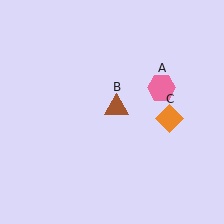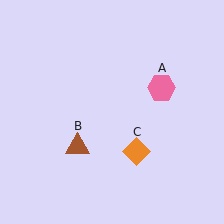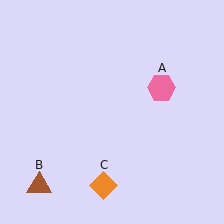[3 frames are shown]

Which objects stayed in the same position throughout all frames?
Pink hexagon (object A) remained stationary.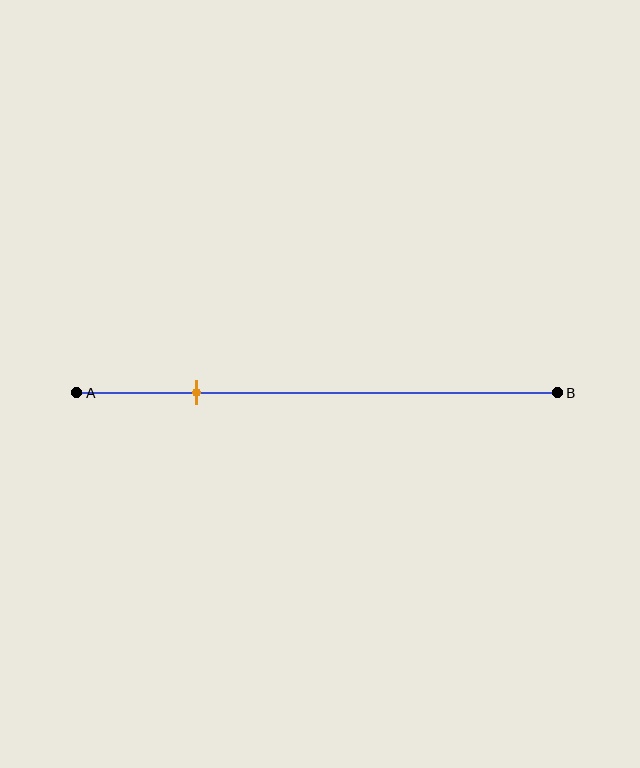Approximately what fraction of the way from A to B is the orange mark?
The orange mark is approximately 25% of the way from A to B.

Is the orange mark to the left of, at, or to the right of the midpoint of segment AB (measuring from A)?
The orange mark is to the left of the midpoint of segment AB.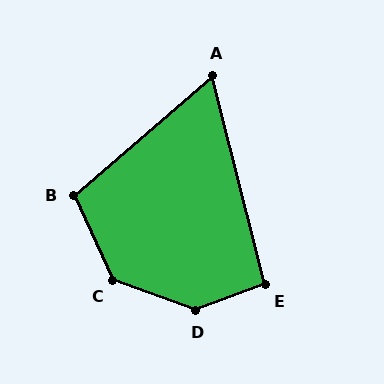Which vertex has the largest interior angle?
D, at approximately 140 degrees.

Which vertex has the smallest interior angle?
A, at approximately 63 degrees.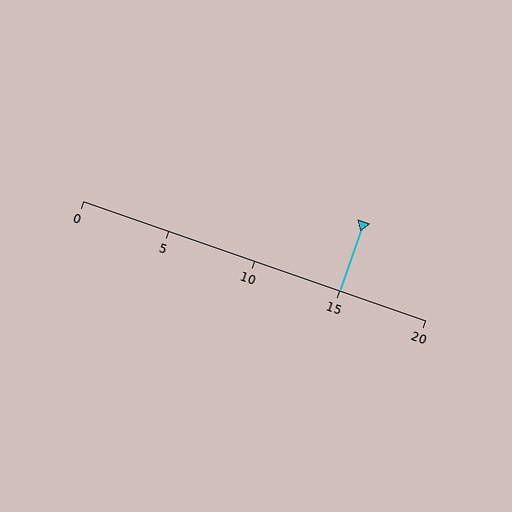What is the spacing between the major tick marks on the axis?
The major ticks are spaced 5 apart.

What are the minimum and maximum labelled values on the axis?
The axis runs from 0 to 20.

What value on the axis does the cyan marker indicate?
The marker indicates approximately 15.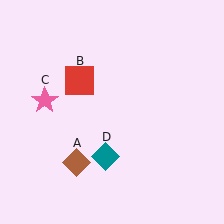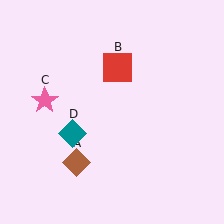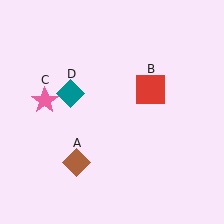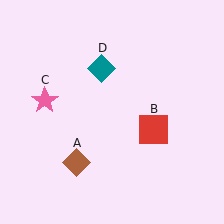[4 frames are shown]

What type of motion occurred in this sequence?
The red square (object B), teal diamond (object D) rotated clockwise around the center of the scene.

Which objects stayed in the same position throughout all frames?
Brown diamond (object A) and pink star (object C) remained stationary.